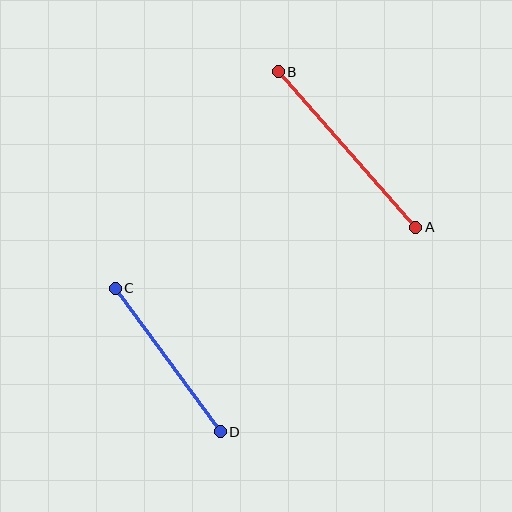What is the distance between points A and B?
The distance is approximately 208 pixels.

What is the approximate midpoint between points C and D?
The midpoint is at approximately (168, 360) pixels.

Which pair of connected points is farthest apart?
Points A and B are farthest apart.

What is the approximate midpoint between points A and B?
The midpoint is at approximately (347, 149) pixels.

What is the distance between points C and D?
The distance is approximately 178 pixels.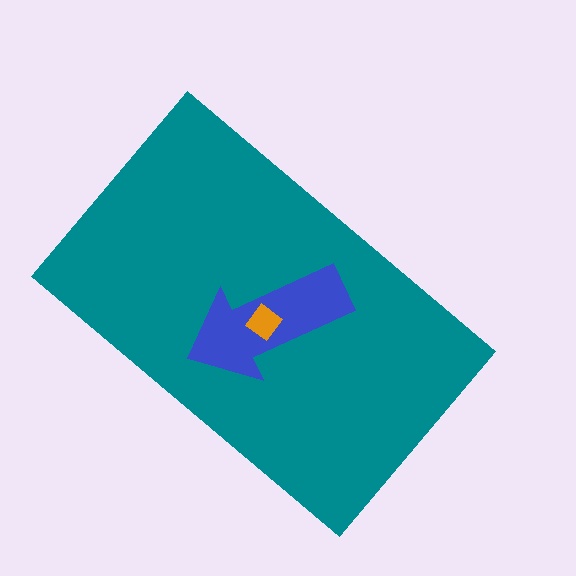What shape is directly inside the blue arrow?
The orange diamond.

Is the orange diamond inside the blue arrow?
Yes.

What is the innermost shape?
The orange diamond.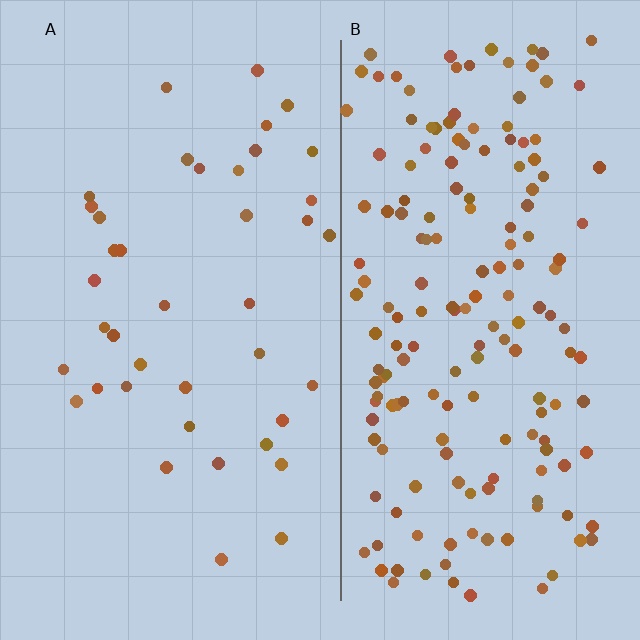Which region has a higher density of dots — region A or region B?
B (the right).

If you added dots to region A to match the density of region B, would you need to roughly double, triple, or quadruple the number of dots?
Approximately quadruple.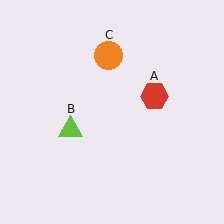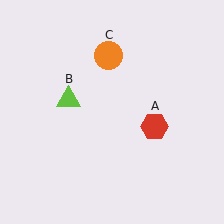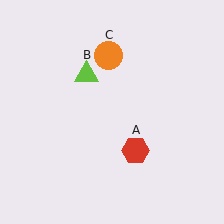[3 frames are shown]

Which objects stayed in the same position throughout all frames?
Orange circle (object C) remained stationary.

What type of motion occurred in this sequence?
The red hexagon (object A), lime triangle (object B) rotated clockwise around the center of the scene.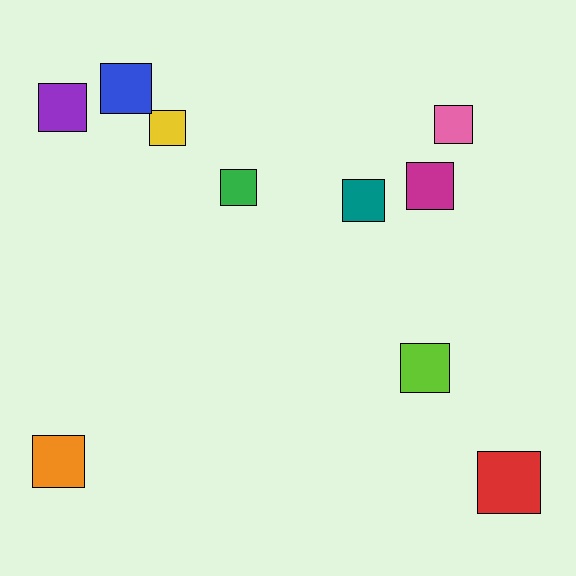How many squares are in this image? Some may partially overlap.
There are 10 squares.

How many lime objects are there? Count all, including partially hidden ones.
There is 1 lime object.